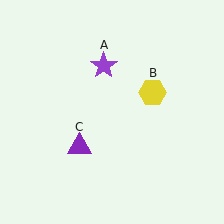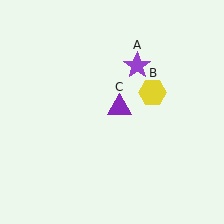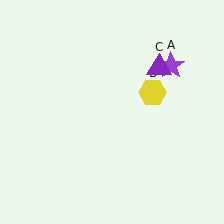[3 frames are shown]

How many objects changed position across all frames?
2 objects changed position: purple star (object A), purple triangle (object C).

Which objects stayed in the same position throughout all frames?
Yellow hexagon (object B) remained stationary.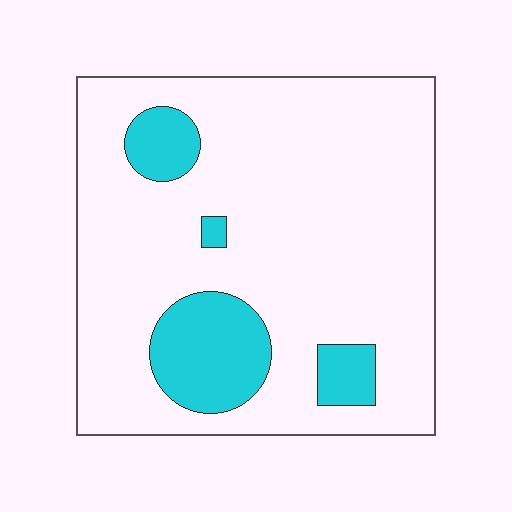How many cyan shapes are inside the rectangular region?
4.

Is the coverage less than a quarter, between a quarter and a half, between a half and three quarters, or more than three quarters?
Less than a quarter.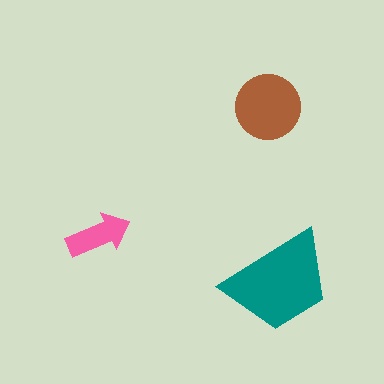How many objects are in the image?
There are 3 objects in the image.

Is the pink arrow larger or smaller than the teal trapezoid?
Smaller.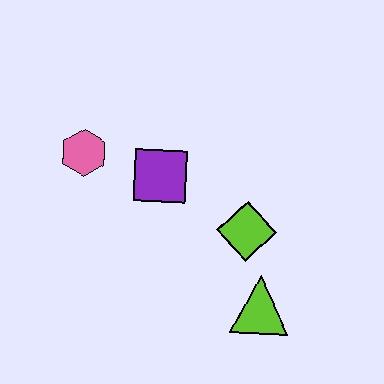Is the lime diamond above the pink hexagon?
No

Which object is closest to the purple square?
The pink hexagon is closest to the purple square.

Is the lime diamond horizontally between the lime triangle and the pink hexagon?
Yes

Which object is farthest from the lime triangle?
The pink hexagon is farthest from the lime triangle.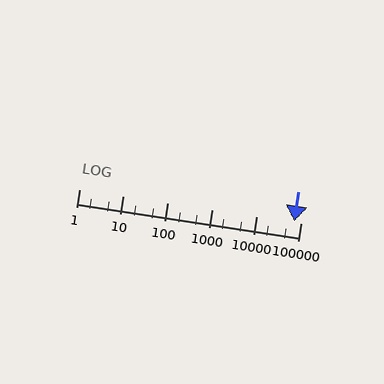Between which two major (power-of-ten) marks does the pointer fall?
The pointer is between 10000 and 100000.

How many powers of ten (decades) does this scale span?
The scale spans 5 decades, from 1 to 100000.